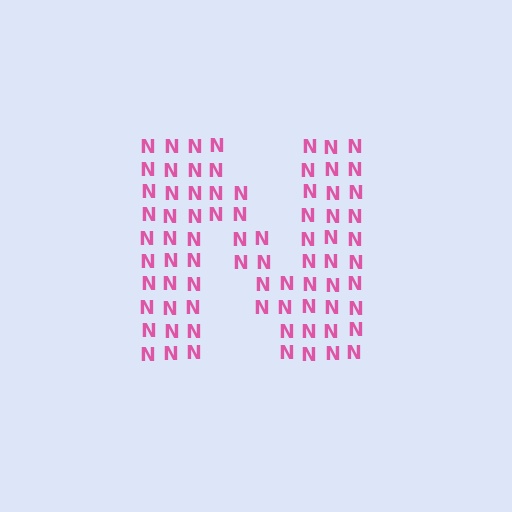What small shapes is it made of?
It is made of small letter N's.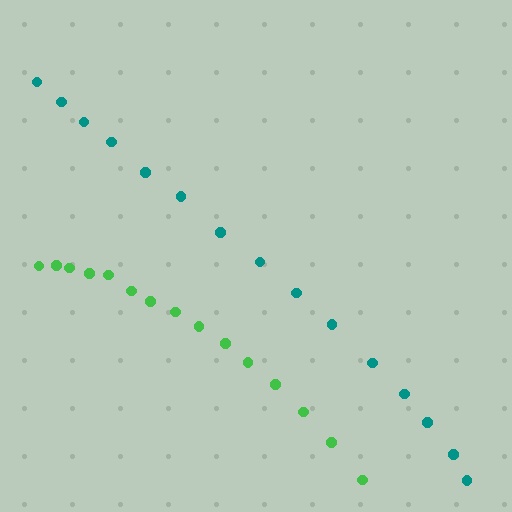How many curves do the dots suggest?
There are 2 distinct paths.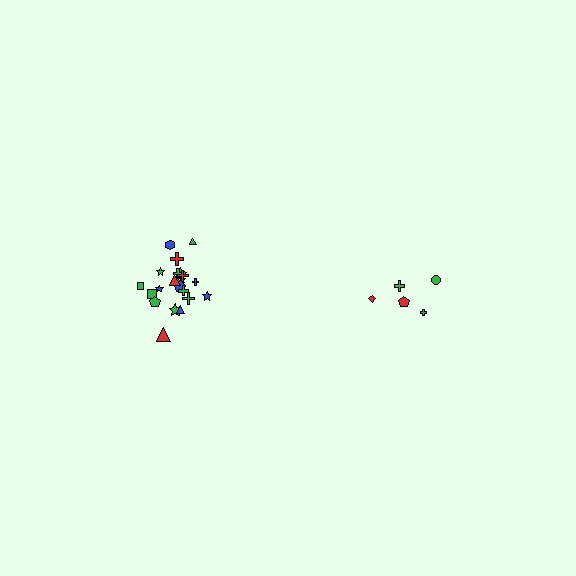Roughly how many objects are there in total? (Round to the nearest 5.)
Roughly 25 objects in total.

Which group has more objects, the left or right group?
The left group.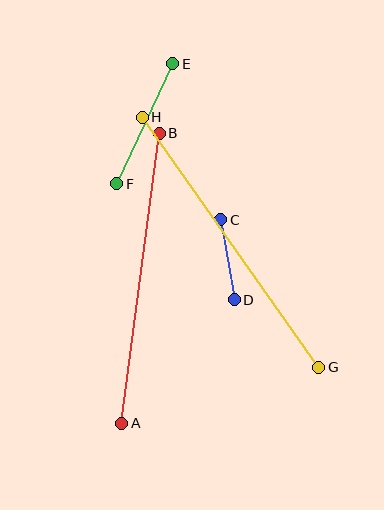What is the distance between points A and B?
The distance is approximately 293 pixels.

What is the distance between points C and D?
The distance is approximately 81 pixels.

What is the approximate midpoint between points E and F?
The midpoint is at approximately (145, 124) pixels.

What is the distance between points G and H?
The distance is approximately 306 pixels.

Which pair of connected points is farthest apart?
Points G and H are farthest apart.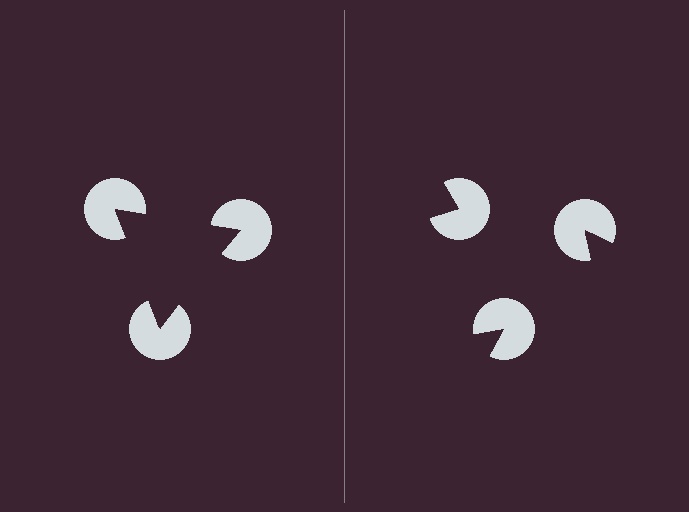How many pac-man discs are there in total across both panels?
6 — 3 on each side.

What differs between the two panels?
The pac-man discs are positioned identically on both sides; only the wedge orientations differ. On the left they align to a triangle; on the right they are misaligned.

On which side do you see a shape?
An illusory triangle appears on the left side. On the right side the wedge cuts are rotated, so no coherent shape forms.